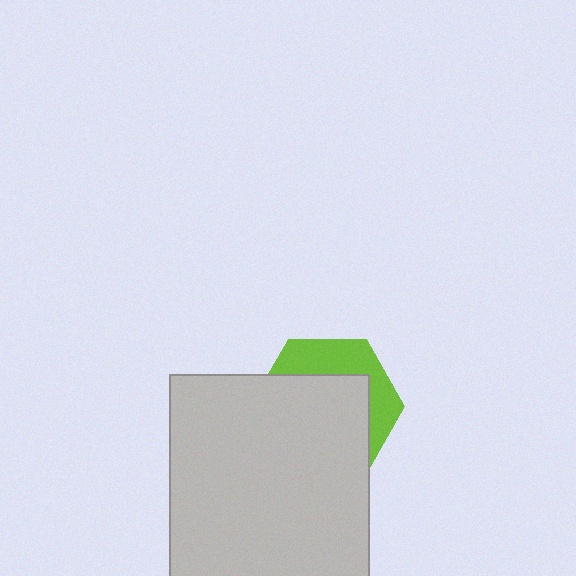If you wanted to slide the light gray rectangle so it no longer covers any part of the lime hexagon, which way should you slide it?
Slide it down — that is the most direct way to separate the two shapes.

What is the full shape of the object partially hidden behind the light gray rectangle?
The partially hidden object is a lime hexagon.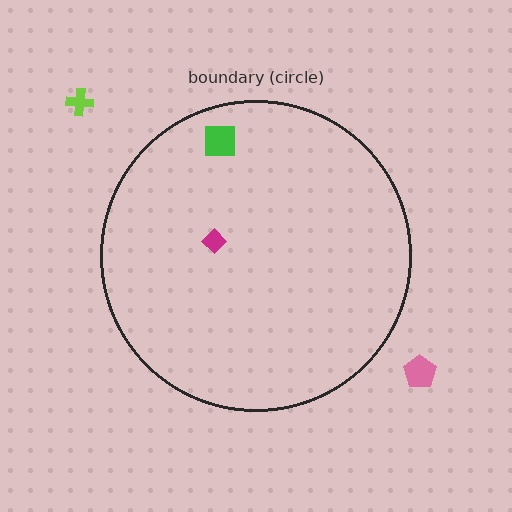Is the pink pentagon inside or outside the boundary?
Outside.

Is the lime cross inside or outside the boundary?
Outside.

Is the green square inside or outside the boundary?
Inside.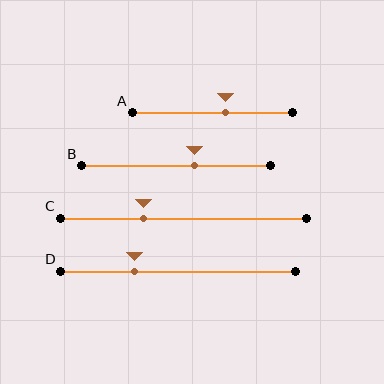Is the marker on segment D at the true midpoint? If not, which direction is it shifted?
No, the marker on segment D is shifted to the left by about 18% of the segment length.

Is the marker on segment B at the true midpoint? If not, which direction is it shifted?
No, the marker on segment B is shifted to the right by about 10% of the segment length.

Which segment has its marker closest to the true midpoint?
Segment A has its marker closest to the true midpoint.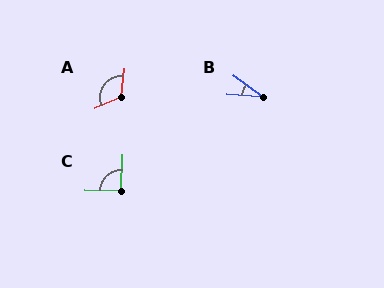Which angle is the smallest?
B, at approximately 31 degrees.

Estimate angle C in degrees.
Approximately 92 degrees.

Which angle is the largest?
A, at approximately 119 degrees.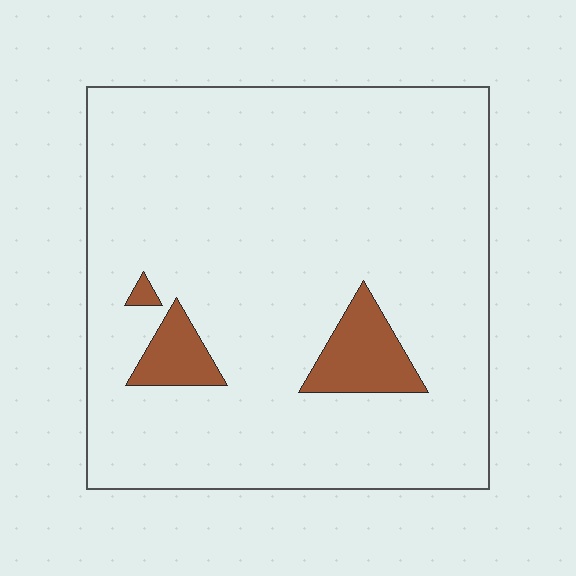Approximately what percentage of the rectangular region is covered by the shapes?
Approximately 10%.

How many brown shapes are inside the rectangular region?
3.